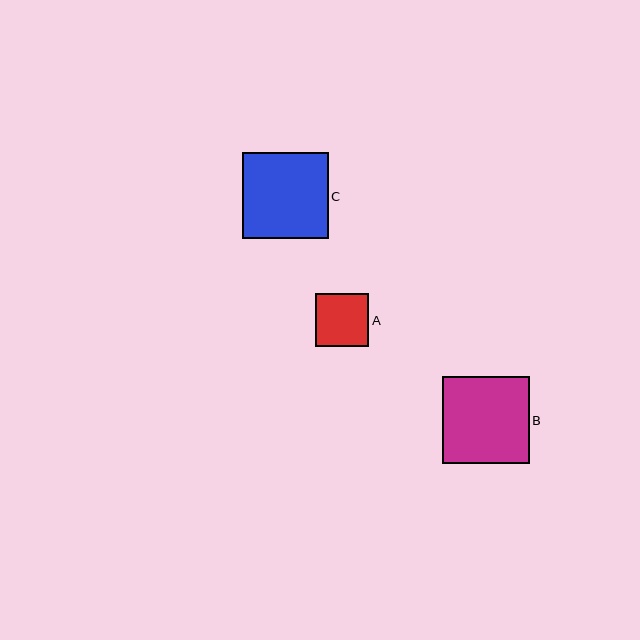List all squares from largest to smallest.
From largest to smallest: B, C, A.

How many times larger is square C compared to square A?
Square C is approximately 1.6 times the size of square A.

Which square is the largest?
Square B is the largest with a size of approximately 87 pixels.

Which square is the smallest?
Square A is the smallest with a size of approximately 53 pixels.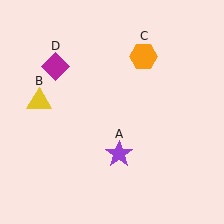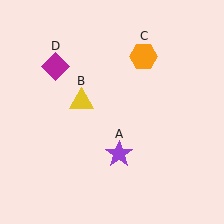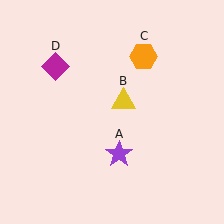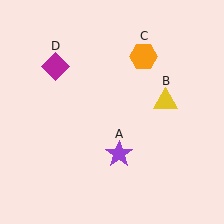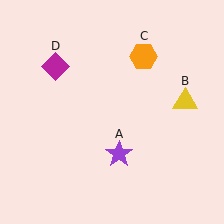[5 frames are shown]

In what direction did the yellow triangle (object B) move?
The yellow triangle (object B) moved right.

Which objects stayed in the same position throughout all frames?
Purple star (object A) and orange hexagon (object C) and magenta diamond (object D) remained stationary.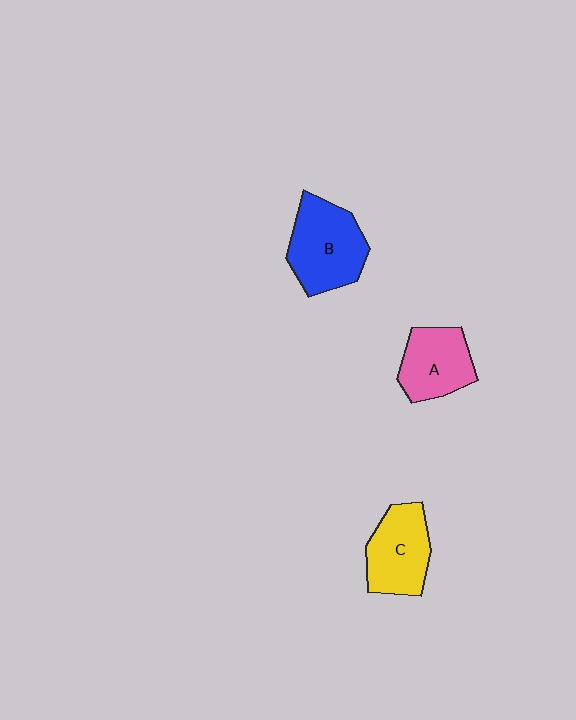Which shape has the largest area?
Shape B (blue).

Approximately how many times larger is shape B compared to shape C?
Approximately 1.2 times.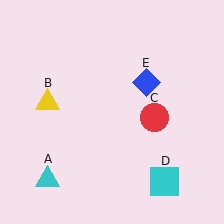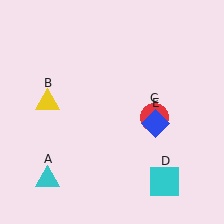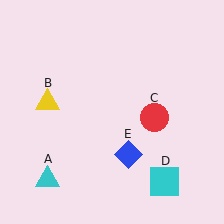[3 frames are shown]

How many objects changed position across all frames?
1 object changed position: blue diamond (object E).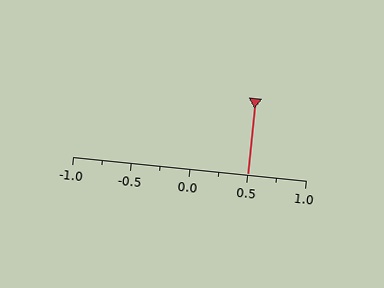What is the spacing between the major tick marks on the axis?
The major ticks are spaced 0.5 apart.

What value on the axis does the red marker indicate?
The marker indicates approximately 0.5.